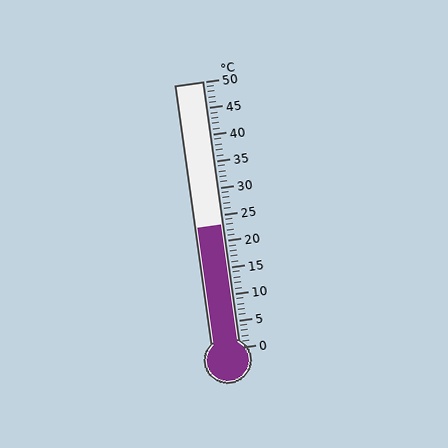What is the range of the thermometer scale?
The thermometer scale ranges from 0°C to 50°C.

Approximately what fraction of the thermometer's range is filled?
The thermometer is filled to approximately 45% of its range.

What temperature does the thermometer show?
The thermometer shows approximately 23°C.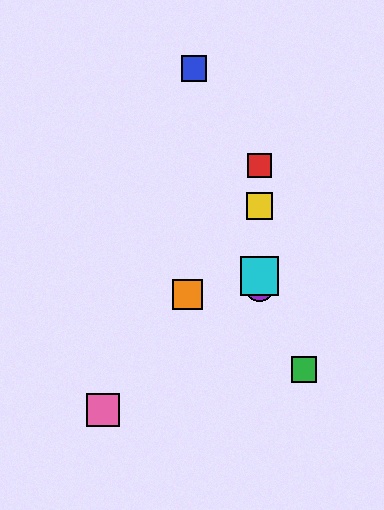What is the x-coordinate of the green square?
The green square is at x≈304.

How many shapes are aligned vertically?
4 shapes (the red square, the yellow square, the purple circle, the cyan square) are aligned vertically.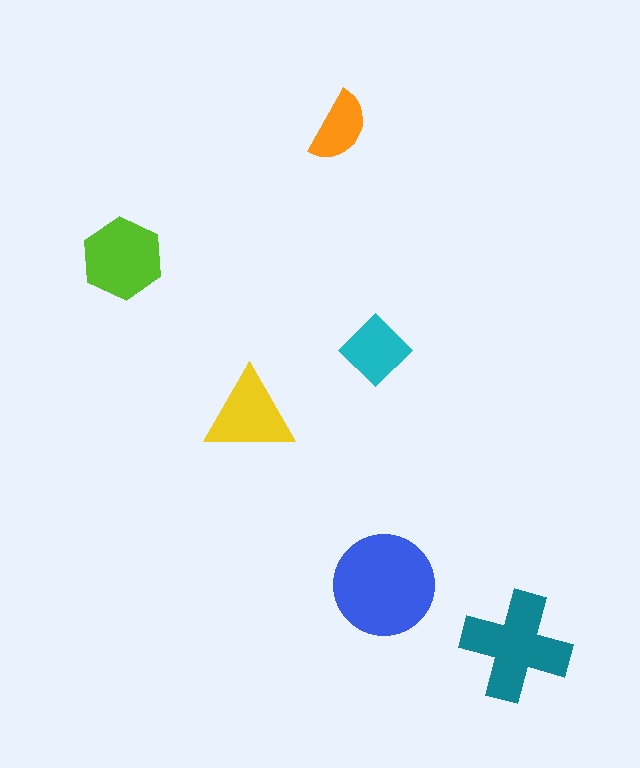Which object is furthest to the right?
The teal cross is rightmost.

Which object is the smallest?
The orange semicircle.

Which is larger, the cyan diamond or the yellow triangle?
The yellow triangle.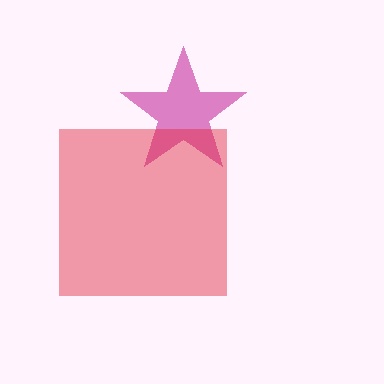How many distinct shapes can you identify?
There are 2 distinct shapes: a magenta star, a red square.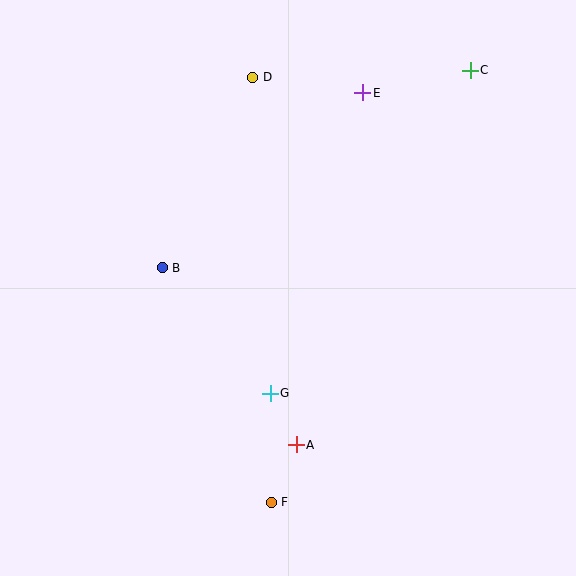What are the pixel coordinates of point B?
Point B is at (162, 268).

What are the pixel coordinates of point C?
Point C is at (470, 70).